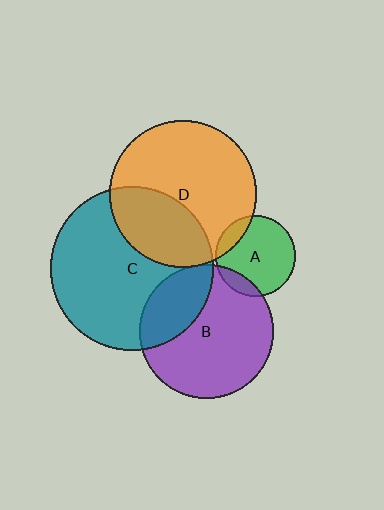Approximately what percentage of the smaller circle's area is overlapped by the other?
Approximately 15%.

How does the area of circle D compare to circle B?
Approximately 1.2 times.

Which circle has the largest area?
Circle C (teal).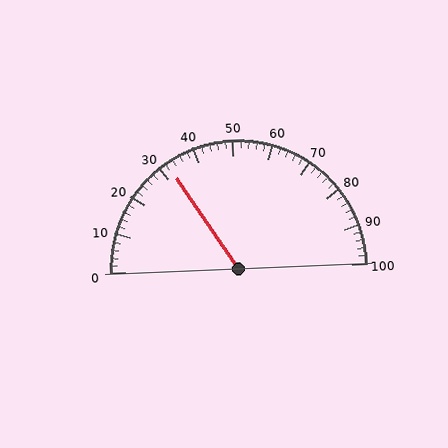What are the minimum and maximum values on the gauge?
The gauge ranges from 0 to 100.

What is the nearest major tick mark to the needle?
The nearest major tick mark is 30.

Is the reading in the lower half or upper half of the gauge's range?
The reading is in the lower half of the range (0 to 100).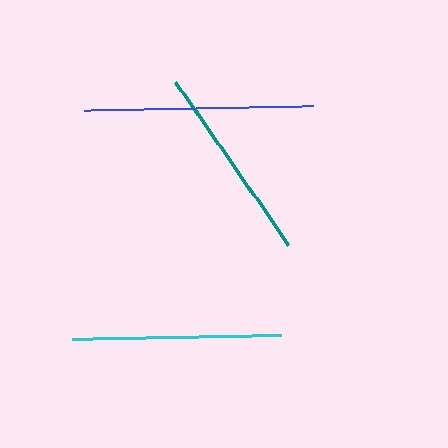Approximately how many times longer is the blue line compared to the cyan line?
The blue line is approximately 1.1 times the length of the cyan line.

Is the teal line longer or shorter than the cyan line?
The cyan line is longer than the teal line.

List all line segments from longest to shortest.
From longest to shortest: blue, cyan, teal.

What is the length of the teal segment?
The teal segment is approximately 199 pixels long.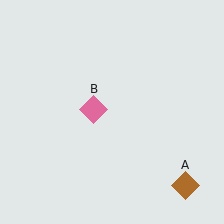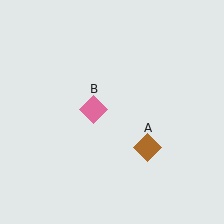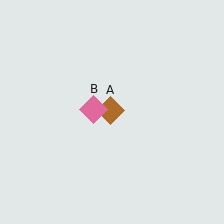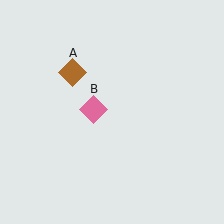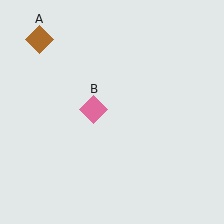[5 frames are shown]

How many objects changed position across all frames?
1 object changed position: brown diamond (object A).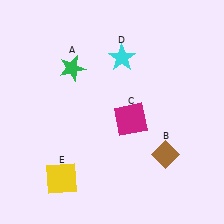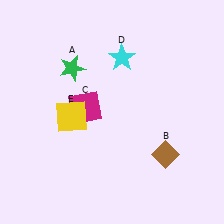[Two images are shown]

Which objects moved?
The objects that moved are: the magenta square (C), the yellow square (E).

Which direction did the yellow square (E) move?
The yellow square (E) moved up.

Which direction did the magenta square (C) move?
The magenta square (C) moved left.